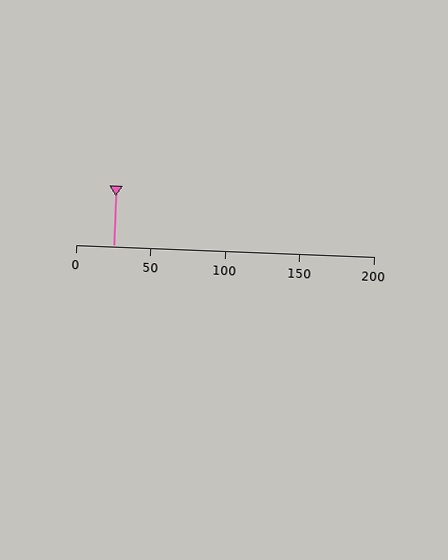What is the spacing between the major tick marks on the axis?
The major ticks are spaced 50 apart.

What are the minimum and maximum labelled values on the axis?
The axis runs from 0 to 200.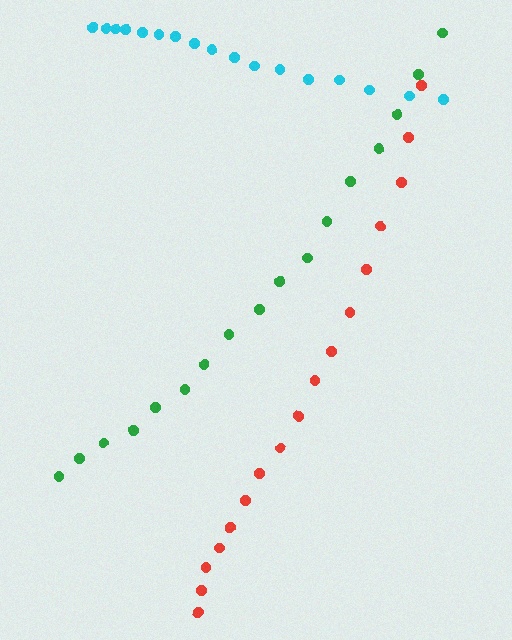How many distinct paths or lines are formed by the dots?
There are 3 distinct paths.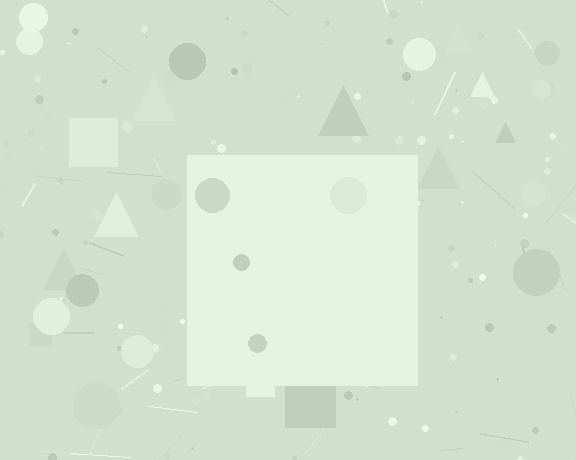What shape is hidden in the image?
A square is hidden in the image.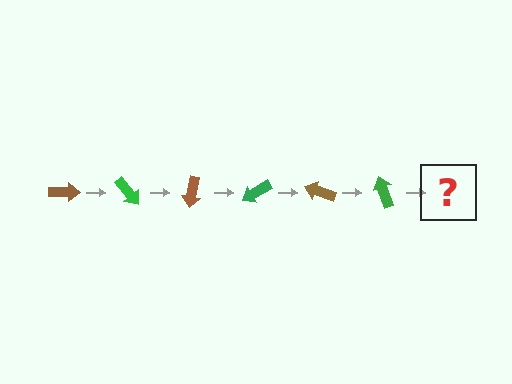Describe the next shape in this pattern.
It should be a brown arrow, rotated 300 degrees from the start.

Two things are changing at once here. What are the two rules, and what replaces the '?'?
The two rules are that it rotates 50 degrees each step and the color cycles through brown and green. The '?' should be a brown arrow, rotated 300 degrees from the start.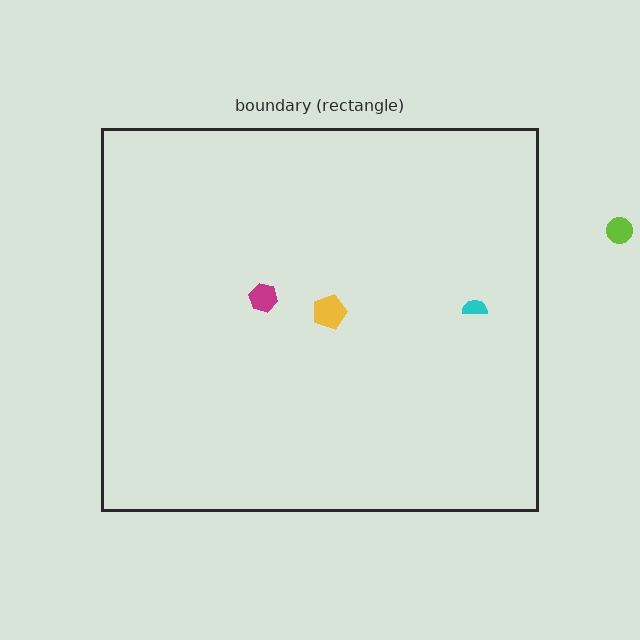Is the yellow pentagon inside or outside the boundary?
Inside.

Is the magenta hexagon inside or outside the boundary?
Inside.